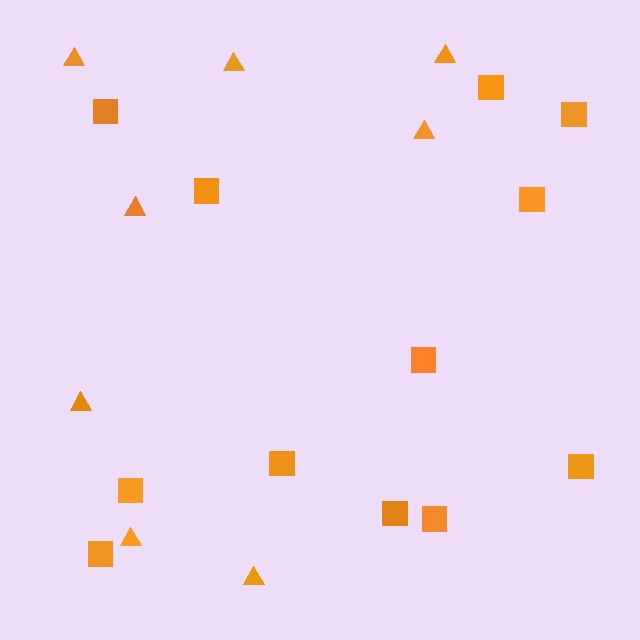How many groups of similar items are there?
There are 2 groups: one group of squares (12) and one group of triangles (8).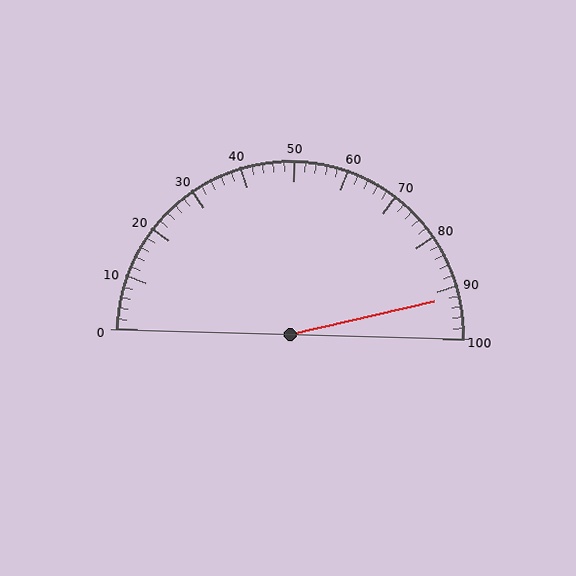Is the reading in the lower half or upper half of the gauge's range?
The reading is in the upper half of the range (0 to 100).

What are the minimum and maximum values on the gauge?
The gauge ranges from 0 to 100.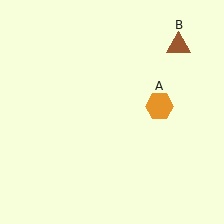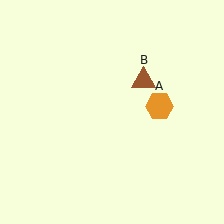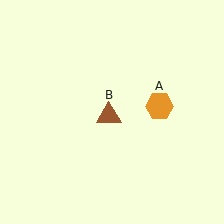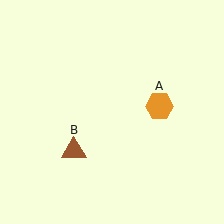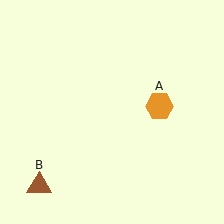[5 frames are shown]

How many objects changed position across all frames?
1 object changed position: brown triangle (object B).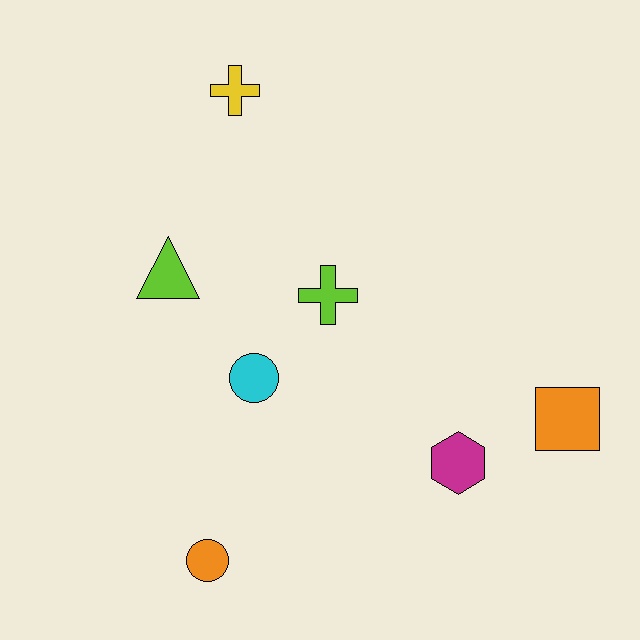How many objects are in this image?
There are 7 objects.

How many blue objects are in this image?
There are no blue objects.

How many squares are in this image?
There is 1 square.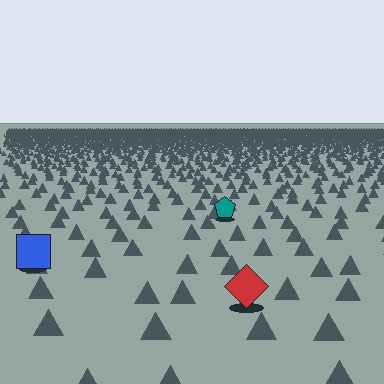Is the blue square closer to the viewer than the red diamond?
No. The red diamond is closer — you can tell from the texture gradient: the ground texture is coarser near it.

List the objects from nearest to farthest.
From nearest to farthest: the red diamond, the blue square, the teal pentagon.